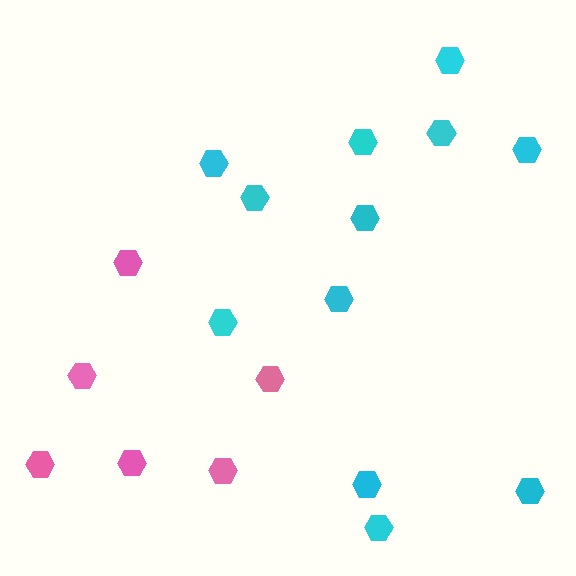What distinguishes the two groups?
There are 2 groups: one group of cyan hexagons (12) and one group of pink hexagons (6).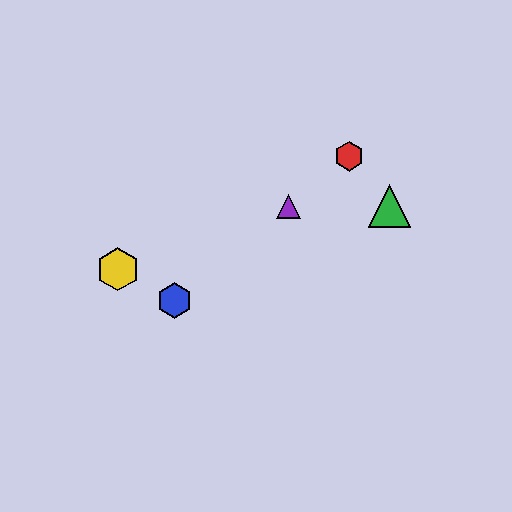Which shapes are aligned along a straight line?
The red hexagon, the blue hexagon, the purple triangle are aligned along a straight line.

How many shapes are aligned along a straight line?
3 shapes (the red hexagon, the blue hexagon, the purple triangle) are aligned along a straight line.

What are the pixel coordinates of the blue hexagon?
The blue hexagon is at (174, 301).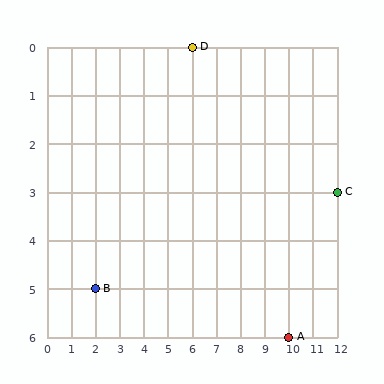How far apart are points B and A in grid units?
Points B and A are 8 columns and 1 row apart (about 8.1 grid units diagonally).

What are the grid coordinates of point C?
Point C is at grid coordinates (12, 3).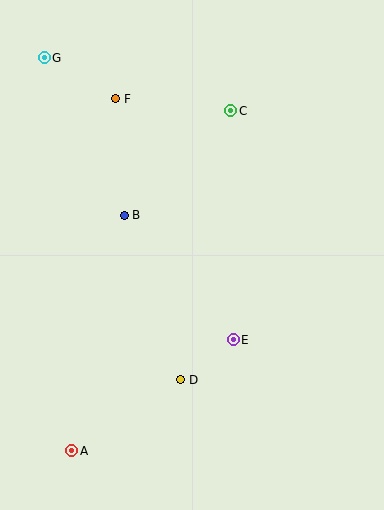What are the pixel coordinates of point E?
Point E is at (233, 340).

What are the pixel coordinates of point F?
Point F is at (115, 99).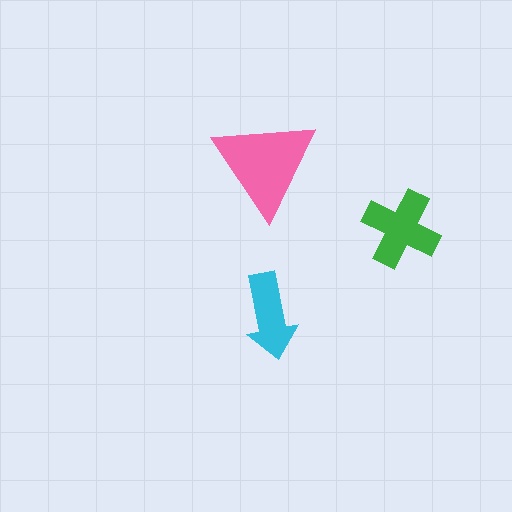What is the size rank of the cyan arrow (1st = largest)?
3rd.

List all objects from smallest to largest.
The cyan arrow, the green cross, the pink triangle.